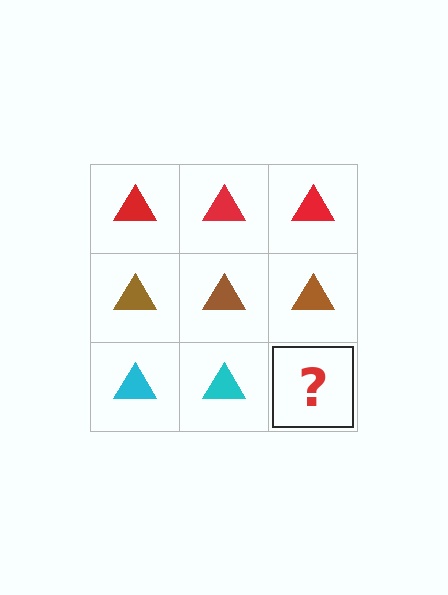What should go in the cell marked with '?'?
The missing cell should contain a cyan triangle.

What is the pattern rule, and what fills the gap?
The rule is that each row has a consistent color. The gap should be filled with a cyan triangle.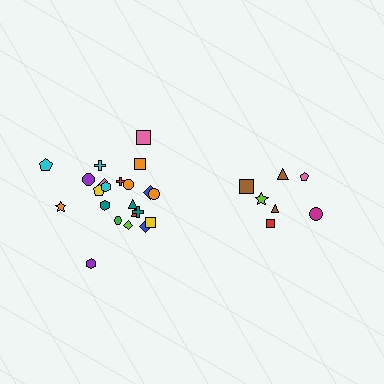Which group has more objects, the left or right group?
The left group.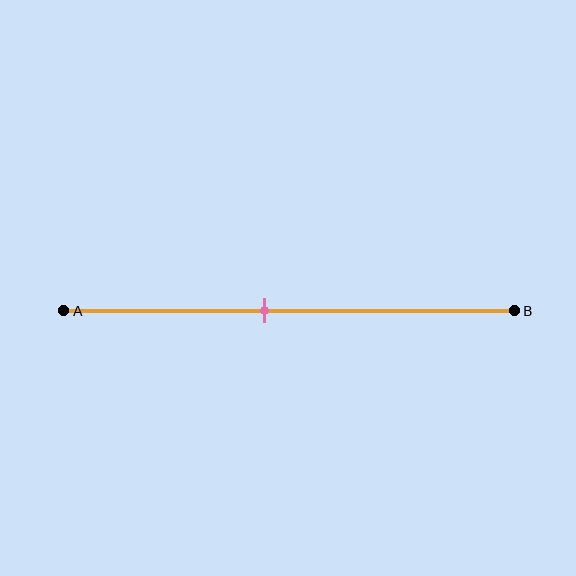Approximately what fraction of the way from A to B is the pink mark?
The pink mark is approximately 45% of the way from A to B.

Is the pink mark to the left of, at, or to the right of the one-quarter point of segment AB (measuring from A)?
The pink mark is to the right of the one-quarter point of segment AB.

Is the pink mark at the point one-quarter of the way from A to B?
No, the mark is at about 45% from A, not at the 25% one-quarter point.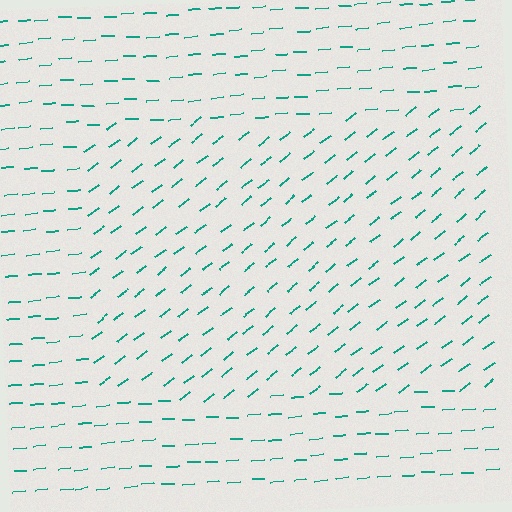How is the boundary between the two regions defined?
The boundary is defined purely by a change in line orientation (approximately 34 degrees difference). All lines are the same color and thickness.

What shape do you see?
I see a rectangle.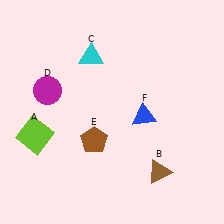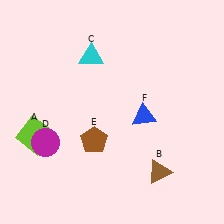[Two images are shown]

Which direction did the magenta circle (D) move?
The magenta circle (D) moved down.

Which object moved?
The magenta circle (D) moved down.